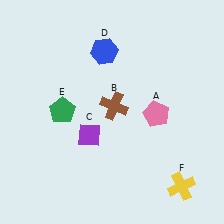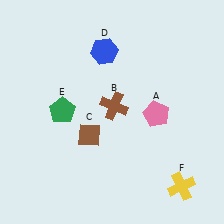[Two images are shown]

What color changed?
The diamond (C) changed from purple in Image 1 to brown in Image 2.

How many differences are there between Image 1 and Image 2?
There is 1 difference between the two images.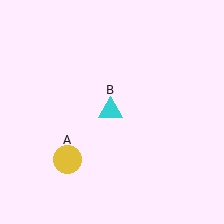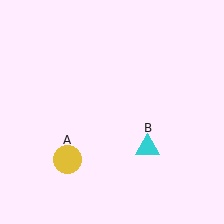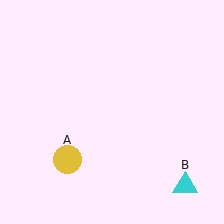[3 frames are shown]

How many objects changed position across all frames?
1 object changed position: cyan triangle (object B).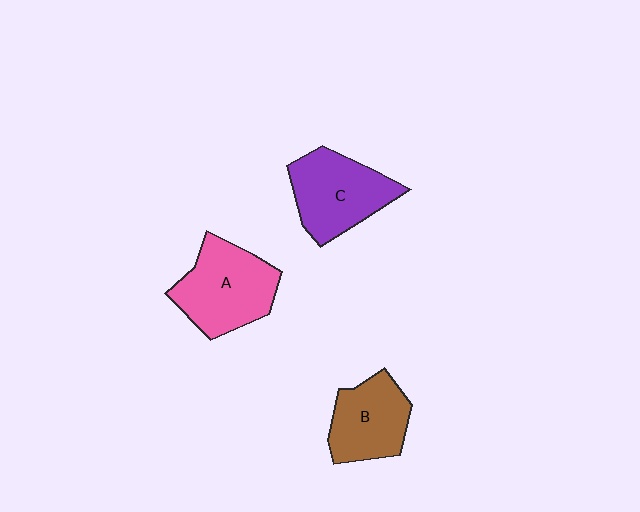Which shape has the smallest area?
Shape B (brown).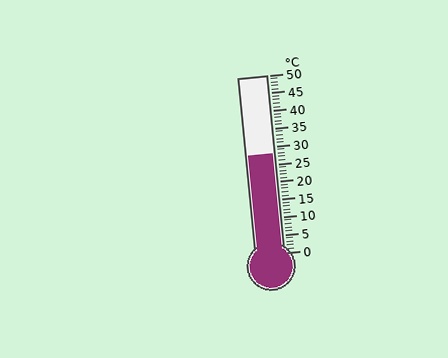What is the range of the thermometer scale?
The thermometer scale ranges from 0°C to 50°C.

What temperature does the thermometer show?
The thermometer shows approximately 28°C.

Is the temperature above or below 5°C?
The temperature is above 5°C.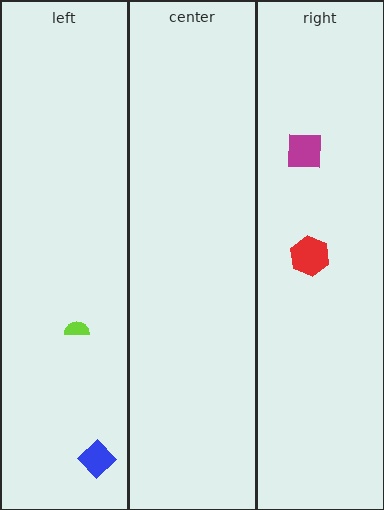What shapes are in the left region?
The lime semicircle, the blue diamond.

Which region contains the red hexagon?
The right region.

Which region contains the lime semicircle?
The left region.